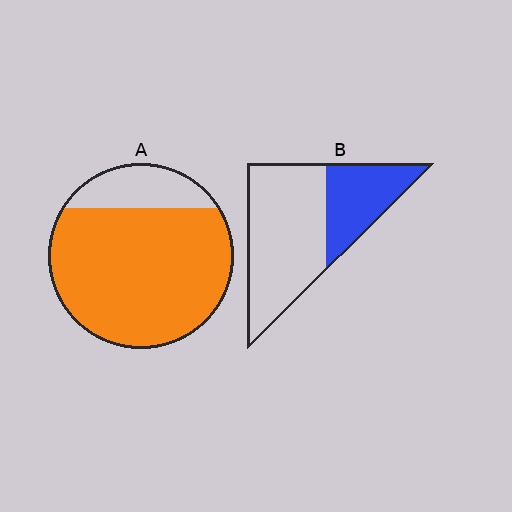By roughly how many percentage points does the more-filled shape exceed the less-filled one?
By roughly 50 percentage points (A over B).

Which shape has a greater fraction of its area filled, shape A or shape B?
Shape A.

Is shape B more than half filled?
No.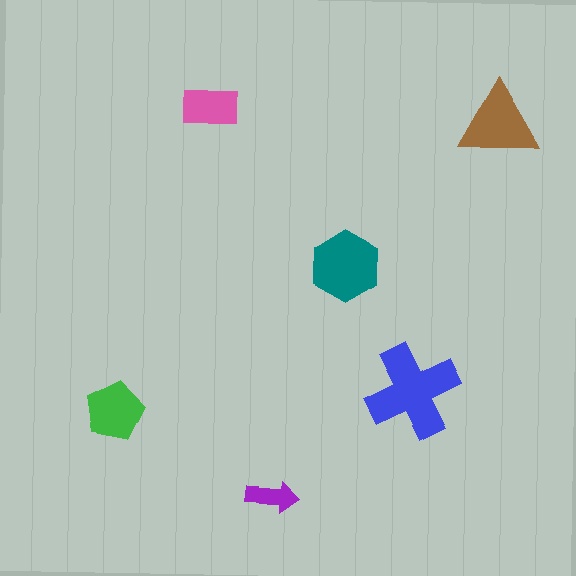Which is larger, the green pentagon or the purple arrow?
The green pentagon.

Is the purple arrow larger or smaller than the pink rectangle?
Smaller.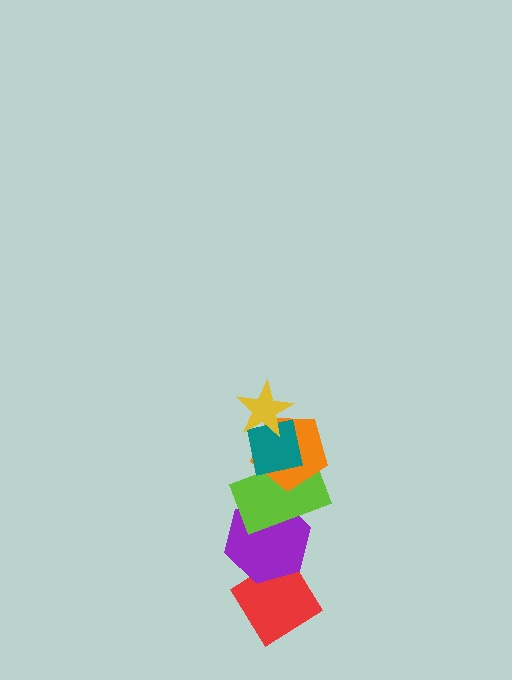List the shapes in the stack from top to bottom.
From top to bottom: the yellow star, the teal square, the orange pentagon, the lime rectangle, the purple hexagon, the red diamond.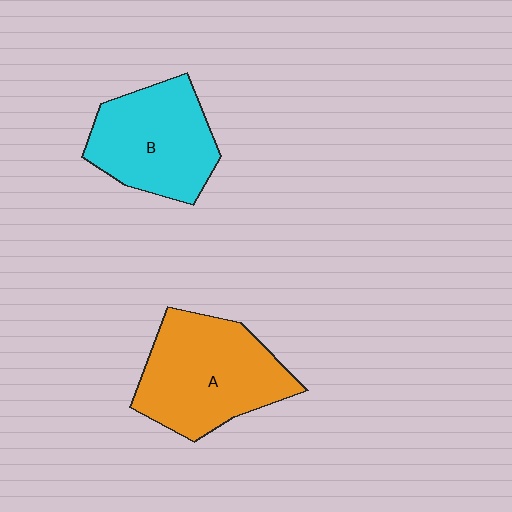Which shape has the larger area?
Shape A (orange).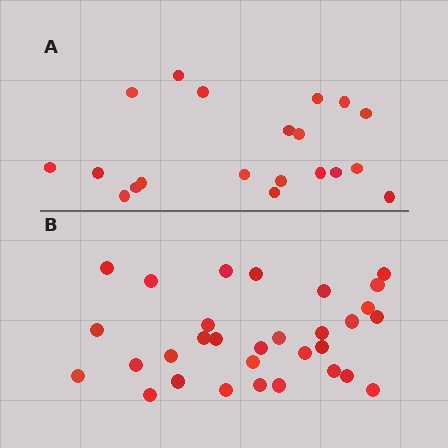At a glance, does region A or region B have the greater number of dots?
Region B (the bottom region) has more dots.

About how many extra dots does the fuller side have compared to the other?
Region B has roughly 12 or so more dots than region A.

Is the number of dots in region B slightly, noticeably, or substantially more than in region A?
Region B has substantially more. The ratio is roughly 1.6 to 1.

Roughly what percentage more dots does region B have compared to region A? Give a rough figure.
About 55% more.